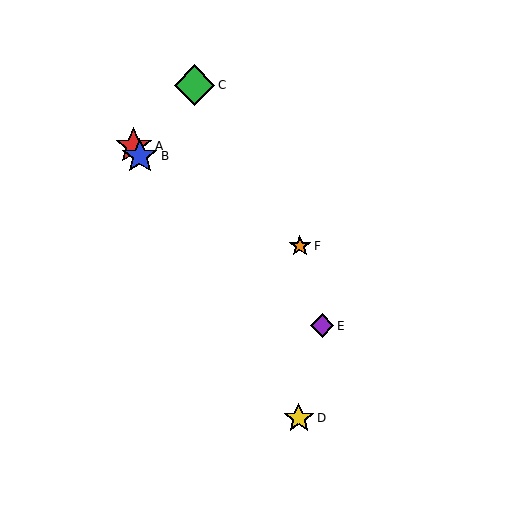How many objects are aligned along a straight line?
3 objects (A, B, D) are aligned along a straight line.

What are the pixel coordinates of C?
Object C is at (194, 85).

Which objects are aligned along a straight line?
Objects A, B, D are aligned along a straight line.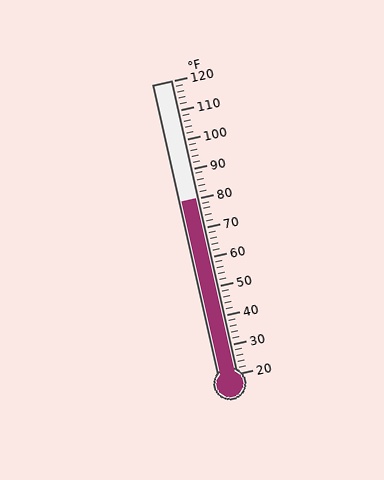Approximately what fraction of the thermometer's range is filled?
The thermometer is filled to approximately 60% of its range.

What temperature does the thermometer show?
The thermometer shows approximately 80°F.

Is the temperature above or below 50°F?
The temperature is above 50°F.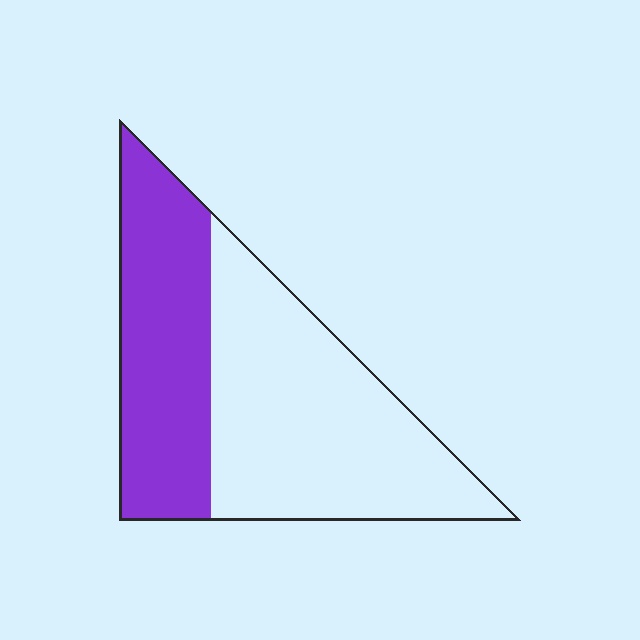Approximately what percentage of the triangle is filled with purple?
Approximately 40%.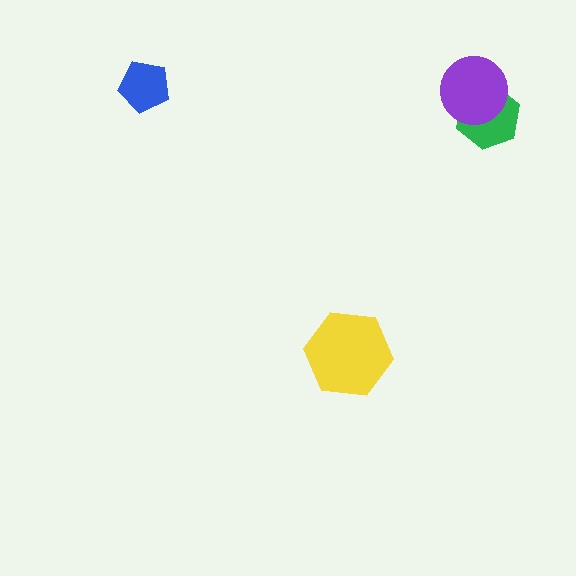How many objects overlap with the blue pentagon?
0 objects overlap with the blue pentagon.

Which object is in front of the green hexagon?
The purple circle is in front of the green hexagon.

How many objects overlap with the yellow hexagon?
0 objects overlap with the yellow hexagon.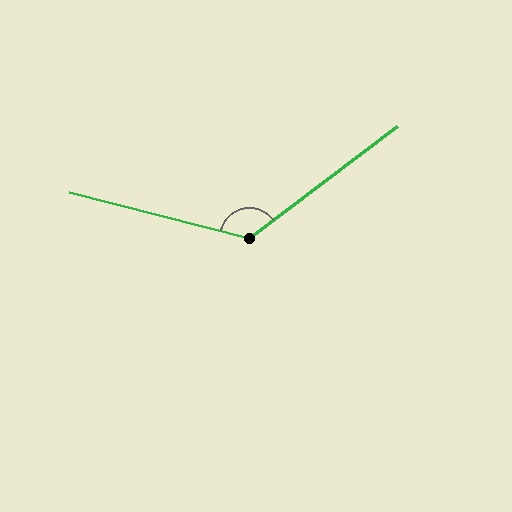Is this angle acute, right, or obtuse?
It is obtuse.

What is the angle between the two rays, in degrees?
Approximately 128 degrees.